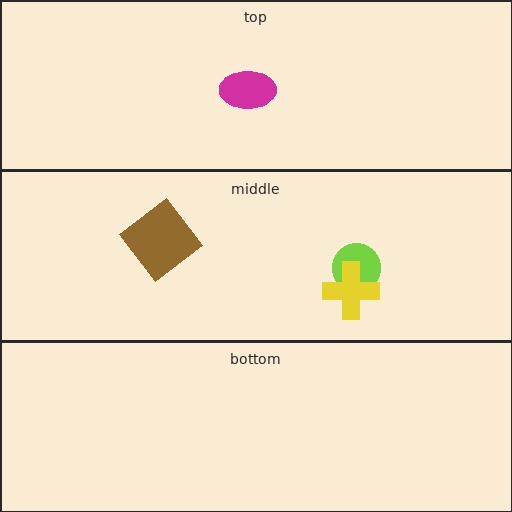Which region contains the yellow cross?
The middle region.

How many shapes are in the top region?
1.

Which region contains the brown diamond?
The middle region.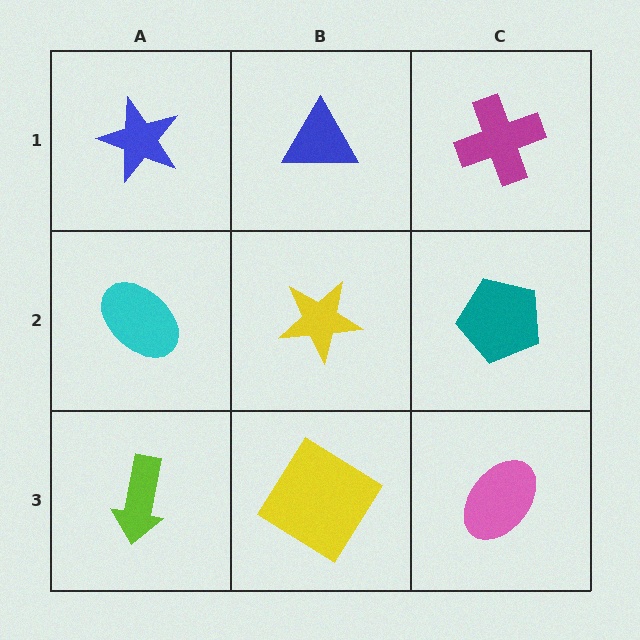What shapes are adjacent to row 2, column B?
A blue triangle (row 1, column B), a yellow diamond (row 3, column B), a cyan ellipse (row 2, column A), a teal pentagon (row 2, column C).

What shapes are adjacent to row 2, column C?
A magenta cross (row 1, column C), a pink ellipse (row 3, column C), a yellow star (row 2, column B).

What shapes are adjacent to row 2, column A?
A blue star (row 1, column A), a lime arrow (row 3, column A), a yellow star (row 2, column B).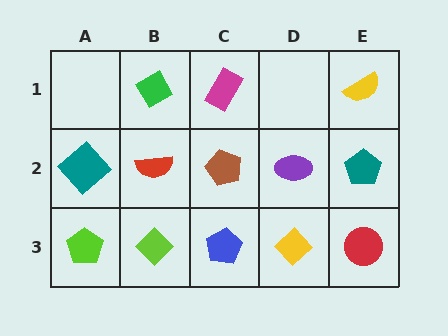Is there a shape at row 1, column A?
No, that cell is empty.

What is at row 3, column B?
A lime diamond.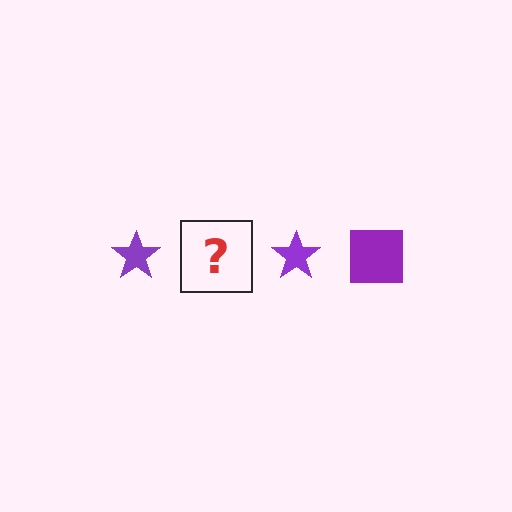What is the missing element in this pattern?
The missing element is a purple square.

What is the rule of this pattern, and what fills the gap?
The rule is that the pattern cycles through star, square shapes in purple. The gap should be filled with a purple square.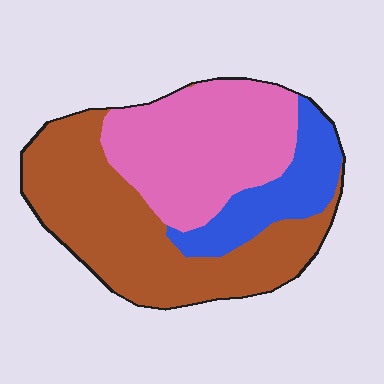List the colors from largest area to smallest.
From largest to smallest: brown, pink, blue.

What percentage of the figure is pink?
Pink takes up about three eighths (3/8) of the figure.